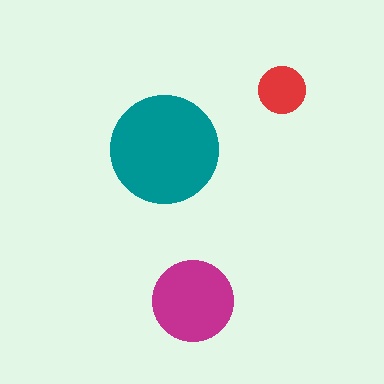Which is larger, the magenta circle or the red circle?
The magenta one.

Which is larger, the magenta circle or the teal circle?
The teal one.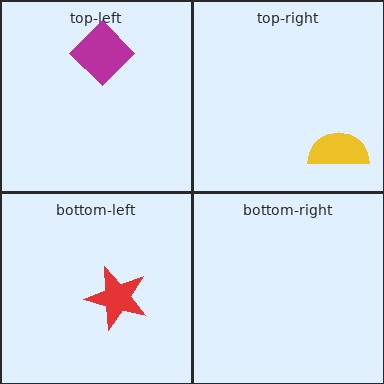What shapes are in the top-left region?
The magenta diamond.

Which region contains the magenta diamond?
The top-left region.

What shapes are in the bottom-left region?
The red star.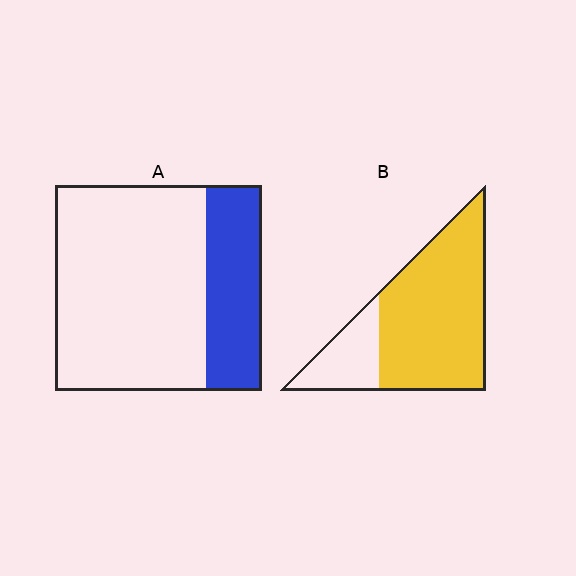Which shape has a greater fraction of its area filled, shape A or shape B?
Shape B.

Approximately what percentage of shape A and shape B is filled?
A is approximately 25% and B is approximately 75%.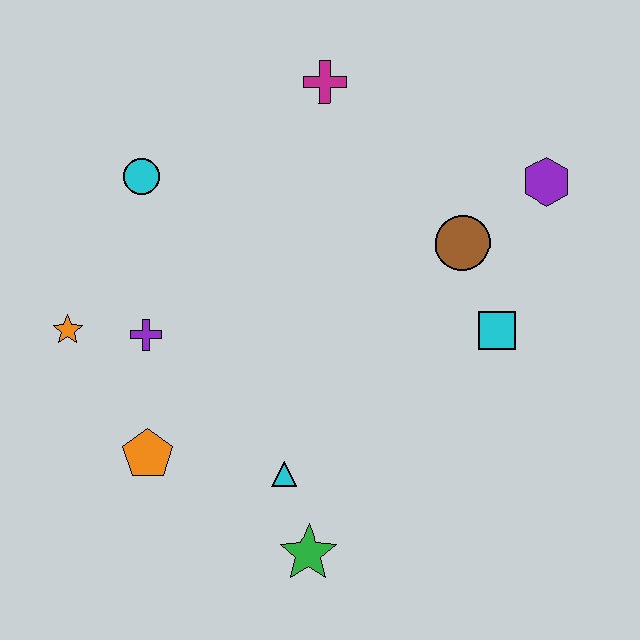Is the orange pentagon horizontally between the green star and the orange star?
Yes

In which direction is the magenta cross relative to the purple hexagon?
The magenta cross is to the left of the purple hexagon.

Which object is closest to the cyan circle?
The purple cross is closest to the cyan circle.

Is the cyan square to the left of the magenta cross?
No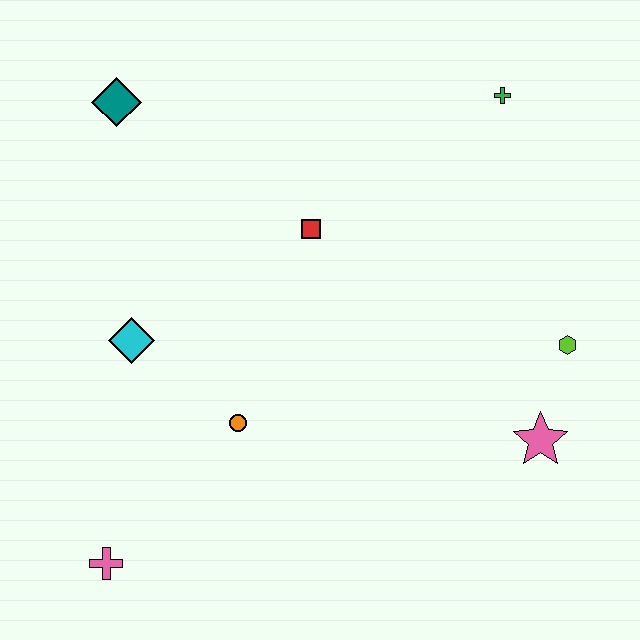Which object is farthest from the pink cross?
The green cross is farthest from the pink cross.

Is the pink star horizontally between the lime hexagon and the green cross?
Yes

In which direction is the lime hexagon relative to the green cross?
The lime hexagon is below the green cross.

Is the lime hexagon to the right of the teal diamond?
Yes